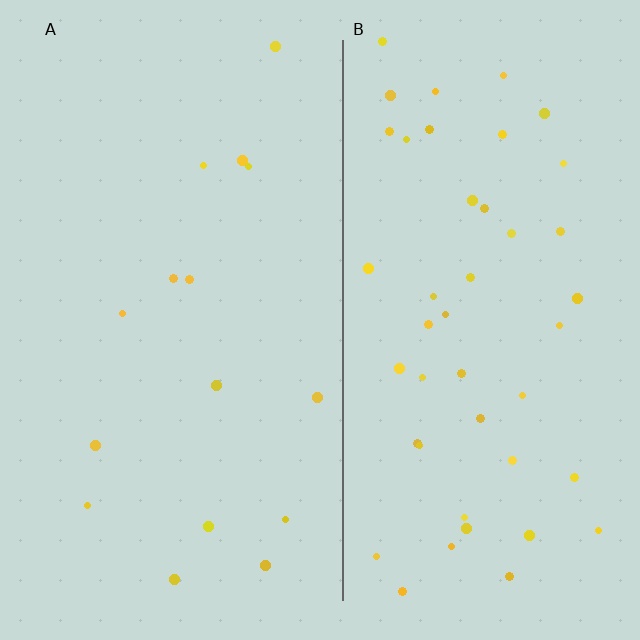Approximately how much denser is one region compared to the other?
Approximately 3.0× — region B over region A.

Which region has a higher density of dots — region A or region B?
B (the right).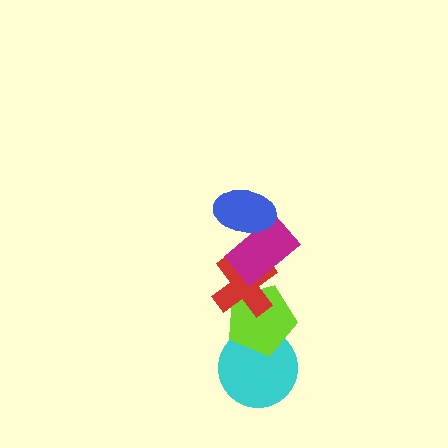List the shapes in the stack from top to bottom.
From top to bottom: the blue ellipse, the magenta rectangle, the red cross, the lime pentagon, the cyan circle.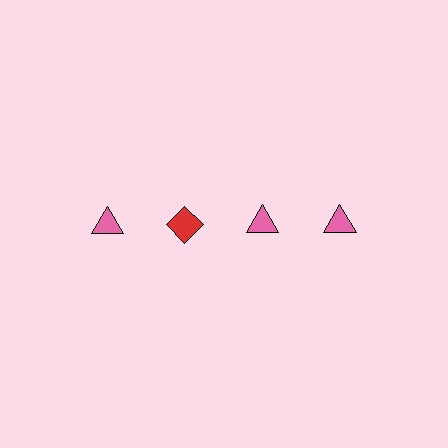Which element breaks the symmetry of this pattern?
The red diamond in the top row, second from left column breaks the symmetry. All other shapes are pink triangles.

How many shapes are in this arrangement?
There are 4 shapes arranged in a grid pattern.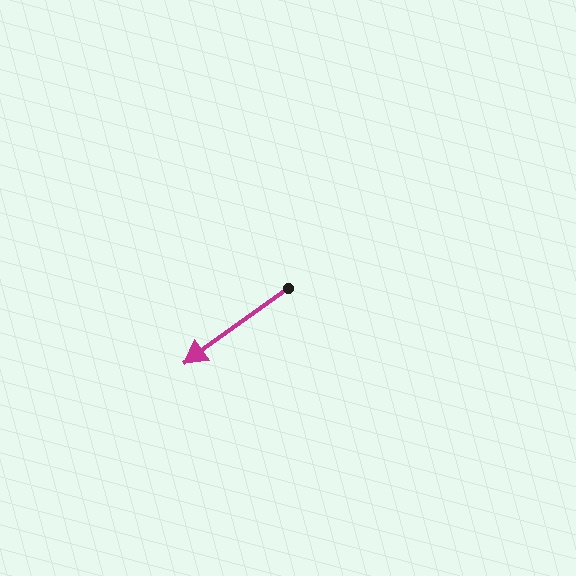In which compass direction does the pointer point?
Southwest.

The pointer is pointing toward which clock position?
Roughly 8 o'clock.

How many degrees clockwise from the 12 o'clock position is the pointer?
Approximately 234 degrees.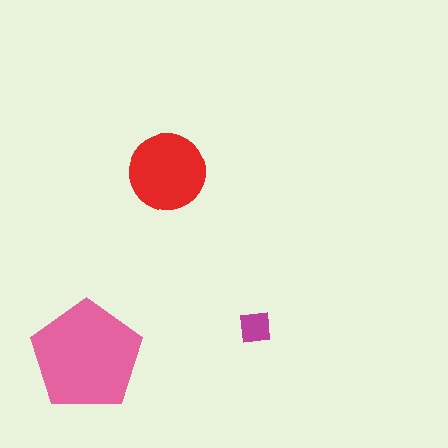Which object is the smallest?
The magenta square.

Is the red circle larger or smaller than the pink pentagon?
Smaller.